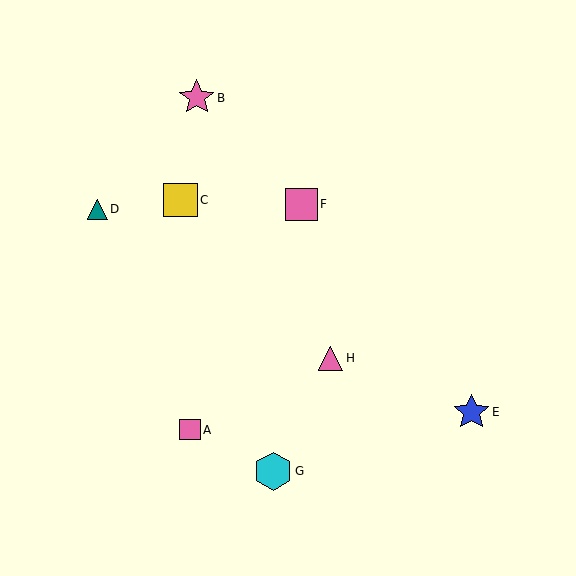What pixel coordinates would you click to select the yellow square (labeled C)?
Click at (180, 200) to select the yellow square C.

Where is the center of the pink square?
The center of the pink square is at (190, 430).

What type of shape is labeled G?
Shape G is a cyan hexagon.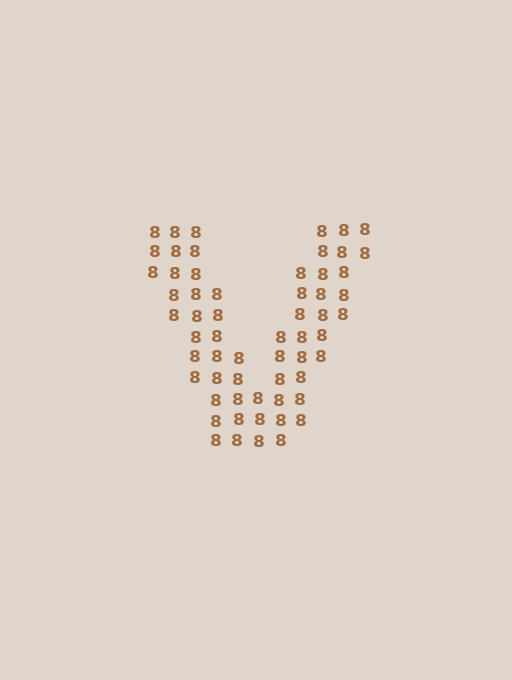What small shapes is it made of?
It is made of small digit 8's.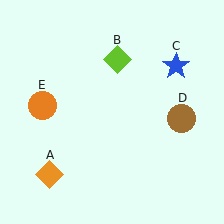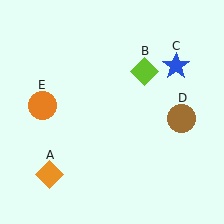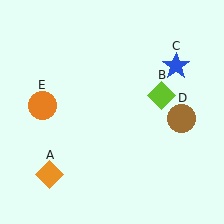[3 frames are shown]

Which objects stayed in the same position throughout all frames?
Orange diamond (object A) and blue star (object C) and brown circle (object D) and orange circle (object E) remained stationary.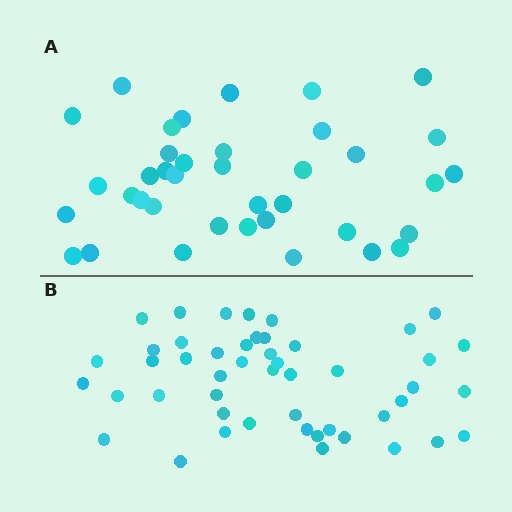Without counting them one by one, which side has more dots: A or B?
Region B (the bottom region) has more dots.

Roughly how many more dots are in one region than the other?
Region B has roughly 10 or so more dots than region A.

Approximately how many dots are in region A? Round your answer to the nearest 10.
About 40 dots. (The exact count is 38, which rounds to 40.)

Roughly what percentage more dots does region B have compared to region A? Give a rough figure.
About 25% more.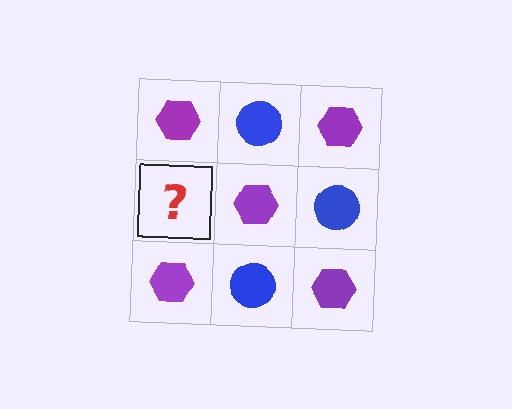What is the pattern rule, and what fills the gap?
The rule is that it alternates purple hexagon and blue circle in a checkerboard pattern. The gap should be filled with a blue circle.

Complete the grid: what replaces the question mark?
The question mark should be replaced with a blue circle.